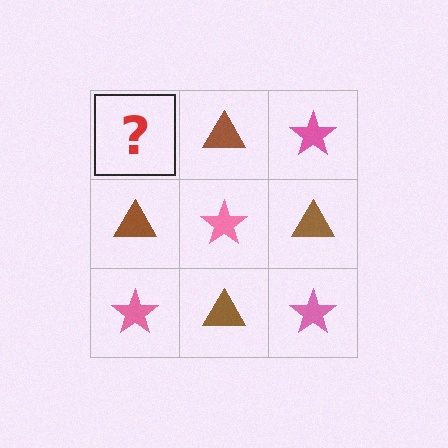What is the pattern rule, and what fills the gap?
The rule is that it alternates pink star and brown triangle in a checkerboard pattern. The gap should be filled with a pink star.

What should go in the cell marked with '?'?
The missing cell should contain a pink star.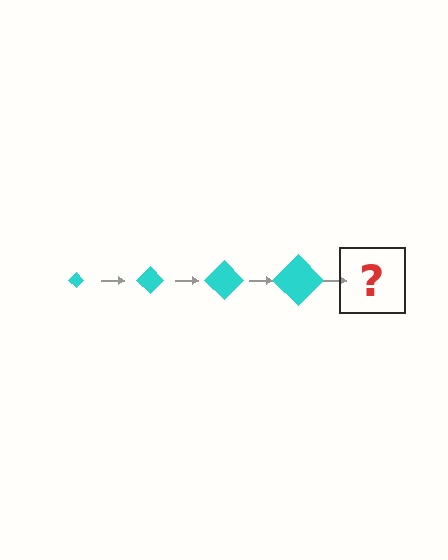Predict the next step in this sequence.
The next step is a cyan diamond, larger than the previous one.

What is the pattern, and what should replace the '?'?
The pattern is that the diamond gets progressively larger each step. The '?' should be a cyan diamond, larger than the previous one.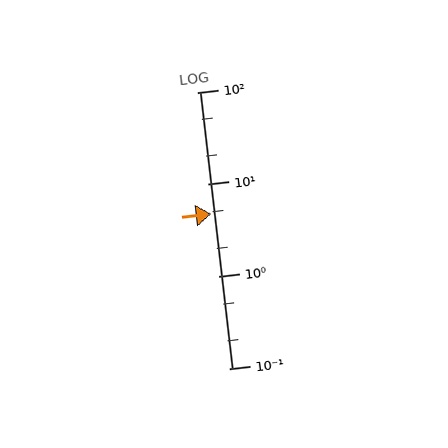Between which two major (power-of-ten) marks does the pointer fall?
The pointer is between 1 and 10.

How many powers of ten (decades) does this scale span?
The scale spans 3 decades, from 0.1 to 100.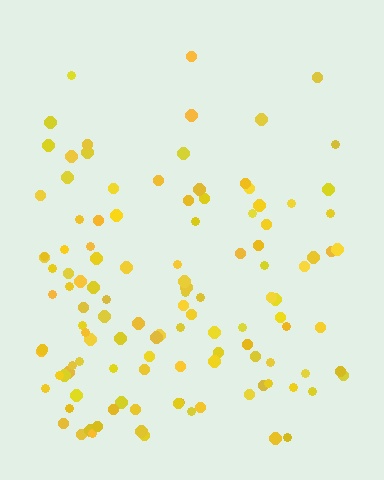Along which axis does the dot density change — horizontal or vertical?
Vertical.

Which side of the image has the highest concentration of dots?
The bottom.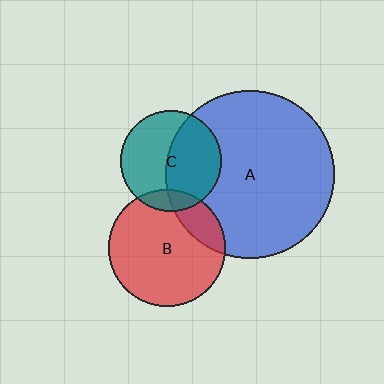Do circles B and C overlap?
Yes.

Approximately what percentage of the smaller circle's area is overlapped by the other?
Approximately 10%.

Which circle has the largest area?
Circle A (blue).